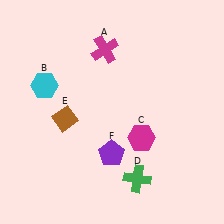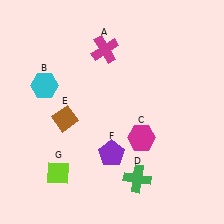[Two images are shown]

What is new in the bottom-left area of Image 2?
A lime diamond (G) was added in the bottom-left area of Image 2.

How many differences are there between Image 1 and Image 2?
There is 1 difference between the two images.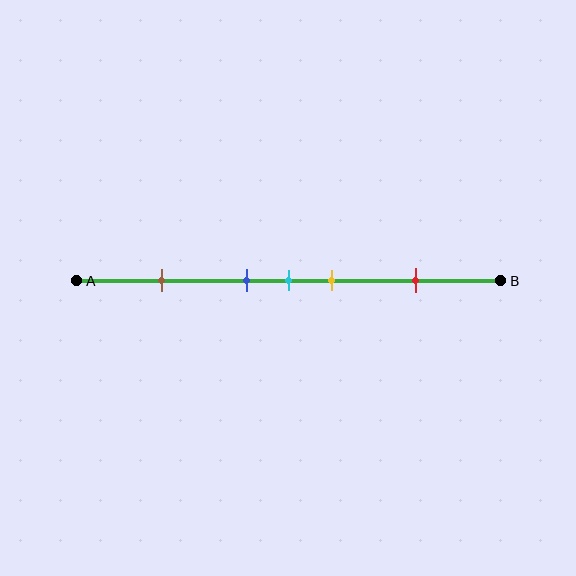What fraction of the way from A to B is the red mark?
The red mark is approximately 80% (0.8) of the way from A to B.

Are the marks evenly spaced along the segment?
No, the marks are not evenly spaced.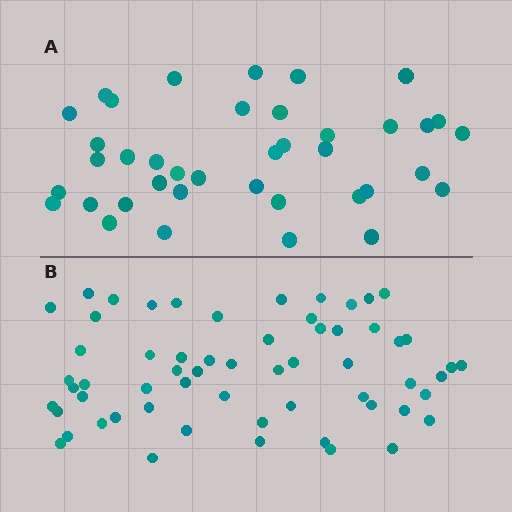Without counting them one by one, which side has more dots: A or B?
Region B (the bottom region) has more dots.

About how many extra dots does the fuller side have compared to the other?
Region B has approximately 20 more dots than region A.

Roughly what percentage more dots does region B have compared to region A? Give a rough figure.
About 55% more.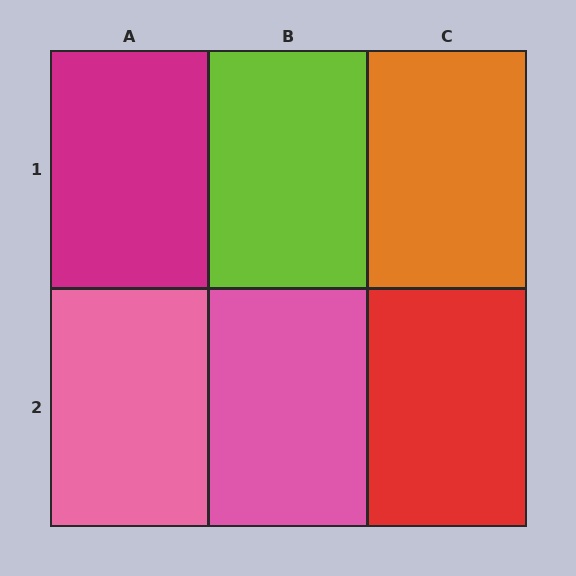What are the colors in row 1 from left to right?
Magenta, lime, orange.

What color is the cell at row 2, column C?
Red.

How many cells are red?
1 cell is red.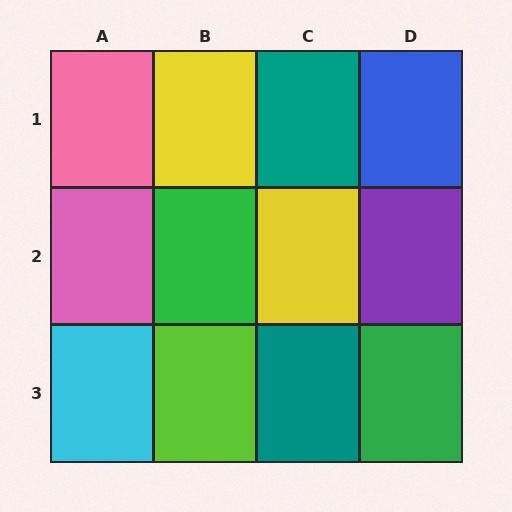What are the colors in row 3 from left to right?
Cyan, lime, teal, green.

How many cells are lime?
1 cell is lime.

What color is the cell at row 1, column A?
Pink.